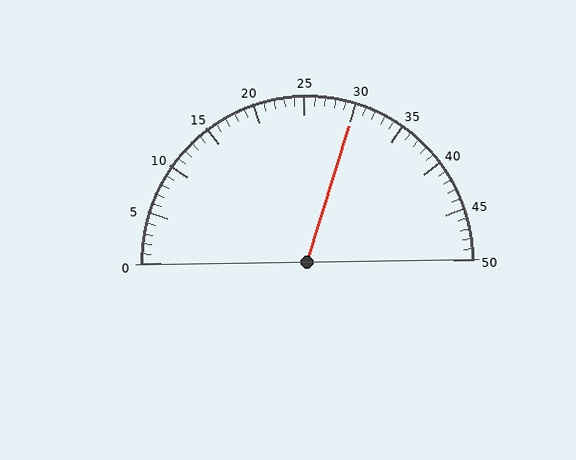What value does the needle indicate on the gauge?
The needle indicates approximately 30.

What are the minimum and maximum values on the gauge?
The gauge ranges from 0 to 50.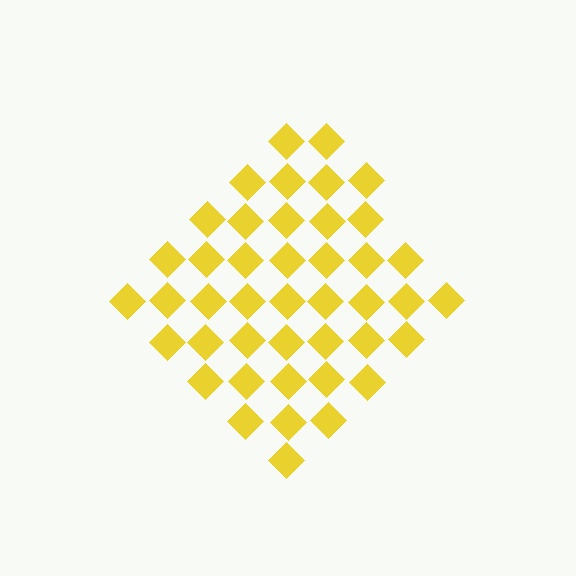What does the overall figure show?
The overall figure shows a diamond.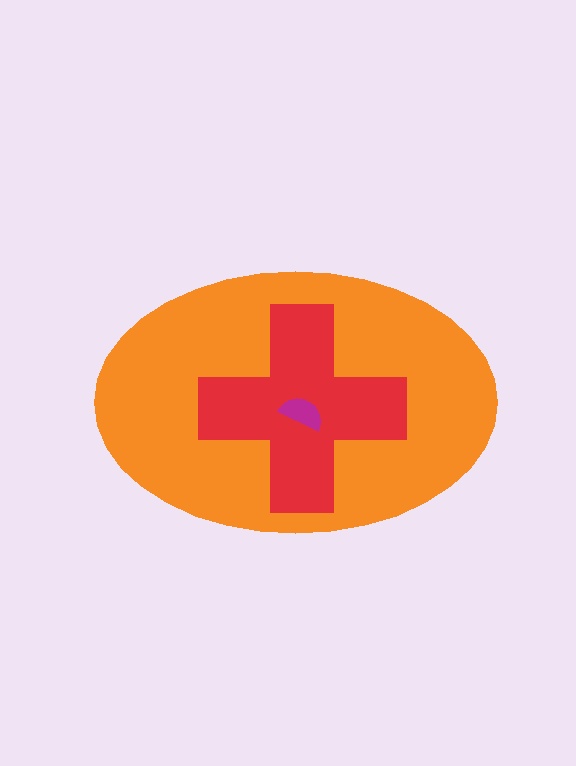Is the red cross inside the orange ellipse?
Yes.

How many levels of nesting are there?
3.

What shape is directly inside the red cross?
The magenta semicircle.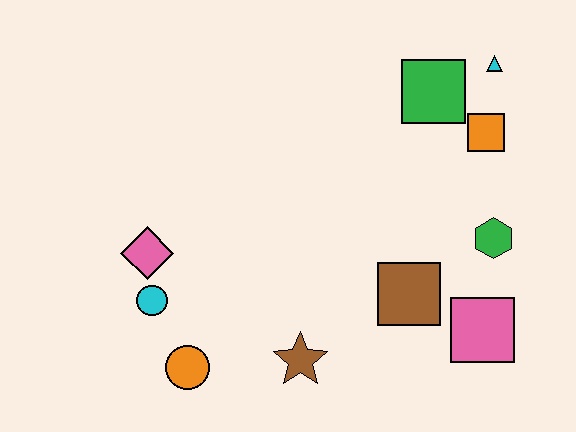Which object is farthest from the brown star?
The cyan triangle is farthest from the brown star.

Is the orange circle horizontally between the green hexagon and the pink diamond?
Yes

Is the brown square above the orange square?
No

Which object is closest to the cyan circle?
The pink diamond is closest to the cyan circle.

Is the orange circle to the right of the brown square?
No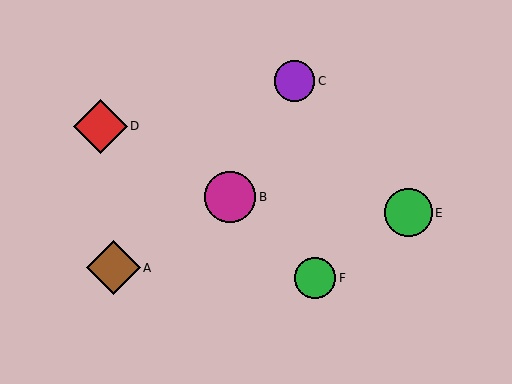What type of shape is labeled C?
Shape C is a purple circle.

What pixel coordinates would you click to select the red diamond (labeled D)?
Click at (101, 126) to select the red diamond D.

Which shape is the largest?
The brown diamond (labeled A) is the largest.